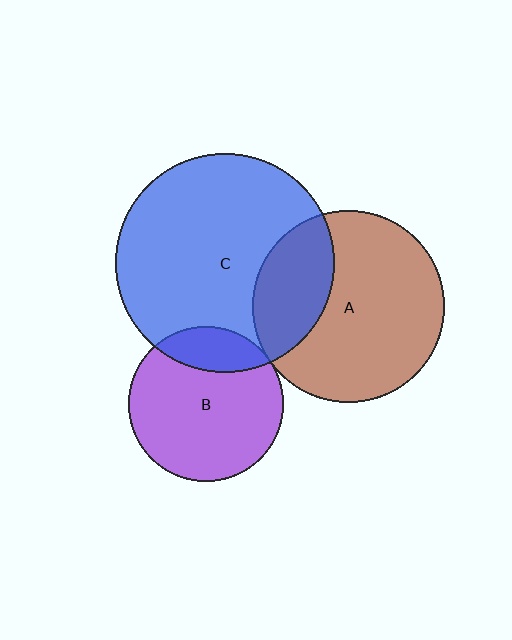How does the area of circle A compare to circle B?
Approximately 1.5 times.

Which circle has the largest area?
Circle C (blue).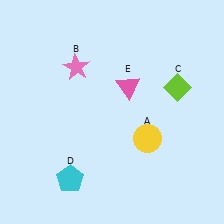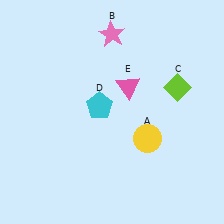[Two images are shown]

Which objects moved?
The objects that moved are: the pink star (B), the cyan pentagon (D).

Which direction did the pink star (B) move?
The pink star (B) moved right.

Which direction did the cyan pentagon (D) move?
The cyan pentagon (D) moved up.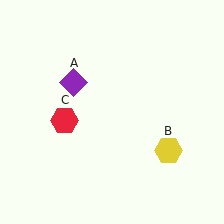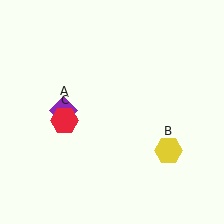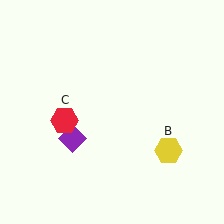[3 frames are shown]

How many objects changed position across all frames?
1 object changed position: purple diamond (object A).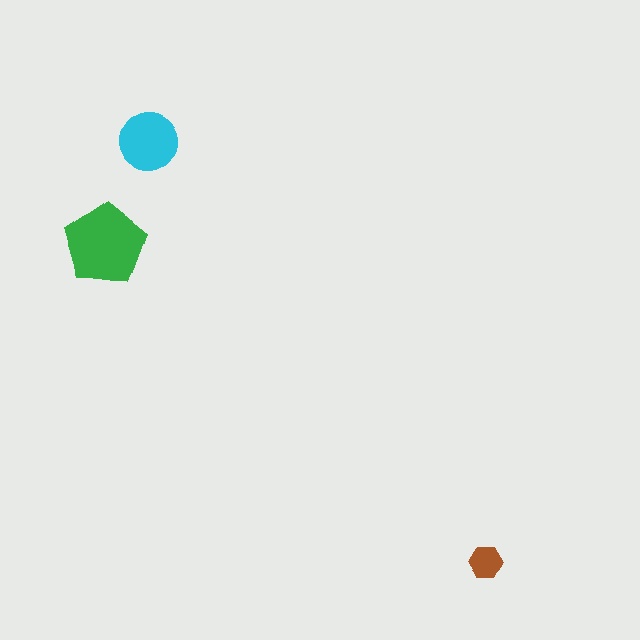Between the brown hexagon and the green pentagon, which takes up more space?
The green pentagon.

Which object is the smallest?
The brown hexagon.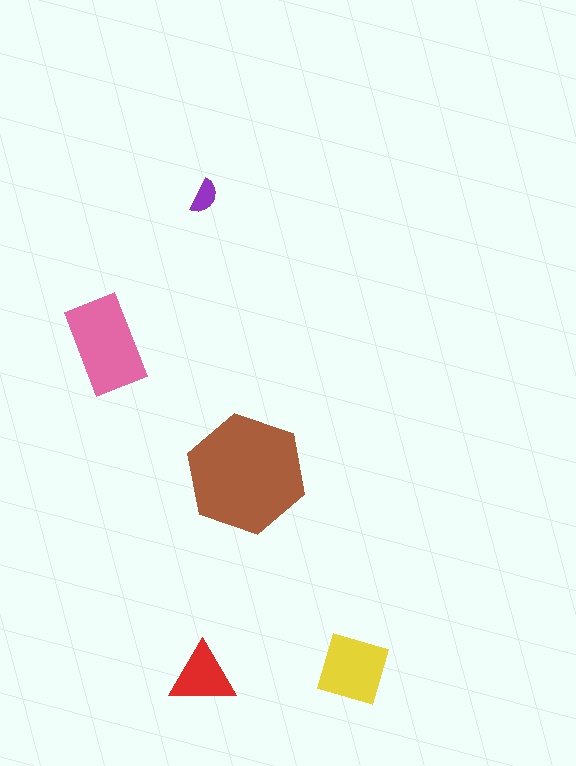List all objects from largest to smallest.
The brown hexagon, the pink rectangle, the yellow diamond, the red triangle, the purple semicircle.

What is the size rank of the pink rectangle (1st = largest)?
2nd.